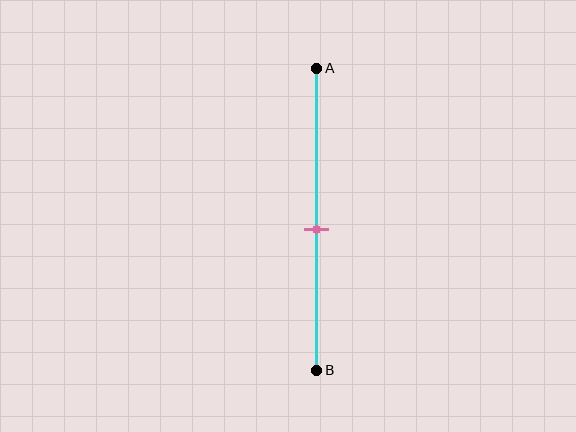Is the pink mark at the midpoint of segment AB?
No, the mark is at about 55% from A, not at the 50% midpoint.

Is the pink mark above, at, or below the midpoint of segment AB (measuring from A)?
The pink mark is below the midpoint of segment AB.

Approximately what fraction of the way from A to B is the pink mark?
The pink mark is approximately 55% of the way from A to B.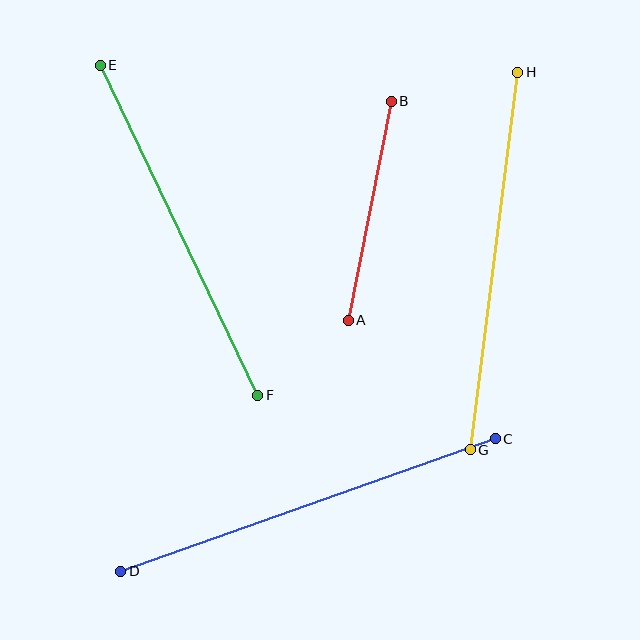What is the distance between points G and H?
The distance is approximately 381 pixels.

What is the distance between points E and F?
The distance is approximately 366 pixels.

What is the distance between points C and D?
The distance is approximately 397 pixels.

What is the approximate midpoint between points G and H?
The midpoint is at approximately (494, 261) pixels.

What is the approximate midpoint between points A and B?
The midpoint is at approximately (370, 211) pixels.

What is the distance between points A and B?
The distance is approximately 223 pixels.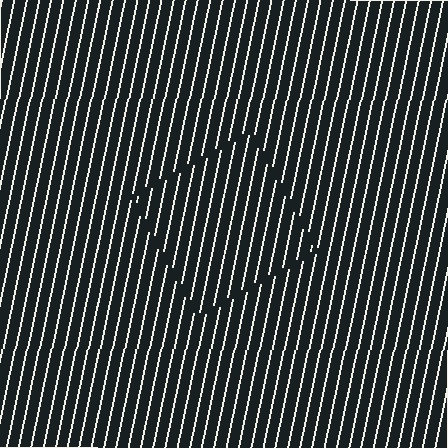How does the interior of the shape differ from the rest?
The interior of the shape contains the same grating, shifted by half a period — the contour is defined by the phase discontinuity where line-ends from the inner and outer gratings abut.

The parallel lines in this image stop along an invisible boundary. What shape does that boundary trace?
An illusory square. The interior of the shape contains the same grating, shifted by half a period — the contour is defined by the phase discontinuity where line-ends from the inner and outer gratings abut.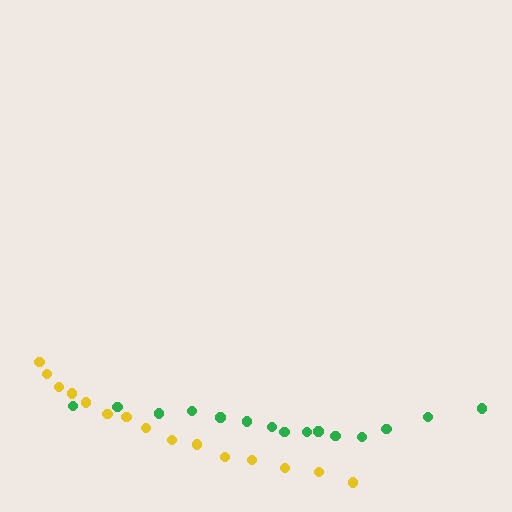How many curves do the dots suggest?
There are 2 distinct paths.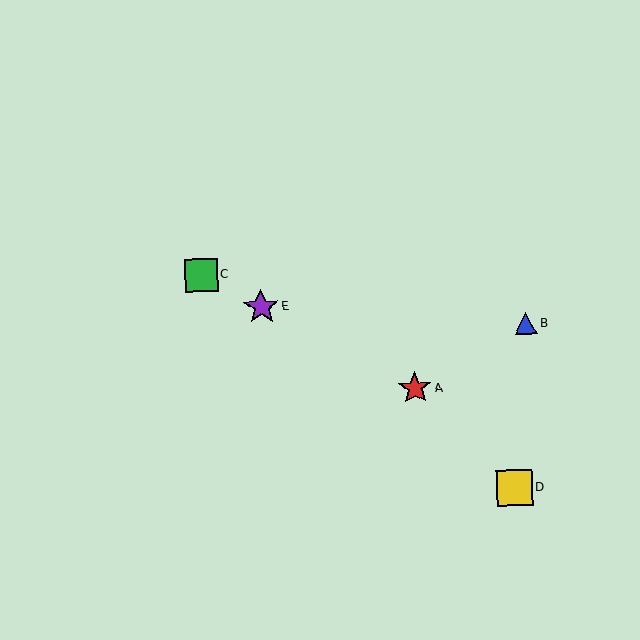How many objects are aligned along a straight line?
3 objects (A, C, E) are aligned along a straight line.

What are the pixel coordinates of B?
Object B is at (526, 323).